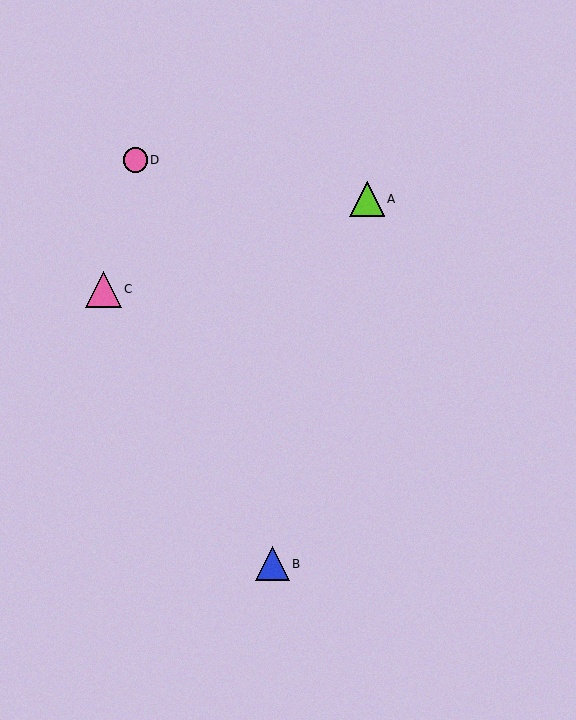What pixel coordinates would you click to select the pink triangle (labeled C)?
Click at (103, 289) to select the pink triangle C.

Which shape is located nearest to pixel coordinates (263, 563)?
The blue triangle (labeled B) at (272, 564) is nearest to that location.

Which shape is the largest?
The pink triangle (labeled C) is the largest.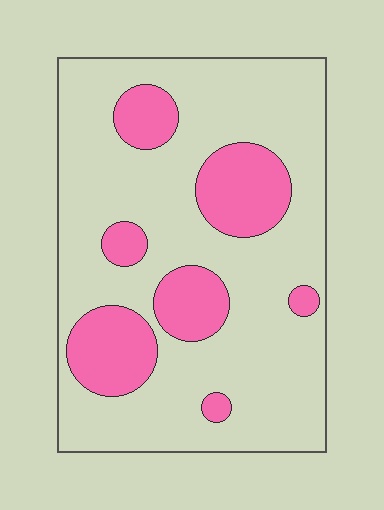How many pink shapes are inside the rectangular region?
7.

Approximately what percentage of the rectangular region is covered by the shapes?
Approximately 25%.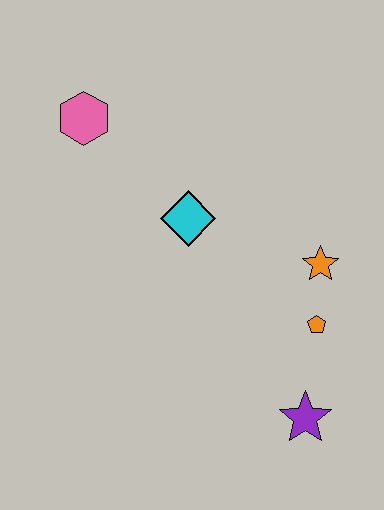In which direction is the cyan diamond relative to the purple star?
The cyan diamond is above the purple star.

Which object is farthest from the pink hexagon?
The purple star is farthest from the pink hexagon.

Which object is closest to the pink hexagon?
The cyan diamond is closest to the pink hexagon.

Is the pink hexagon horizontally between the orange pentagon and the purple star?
No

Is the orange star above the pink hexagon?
No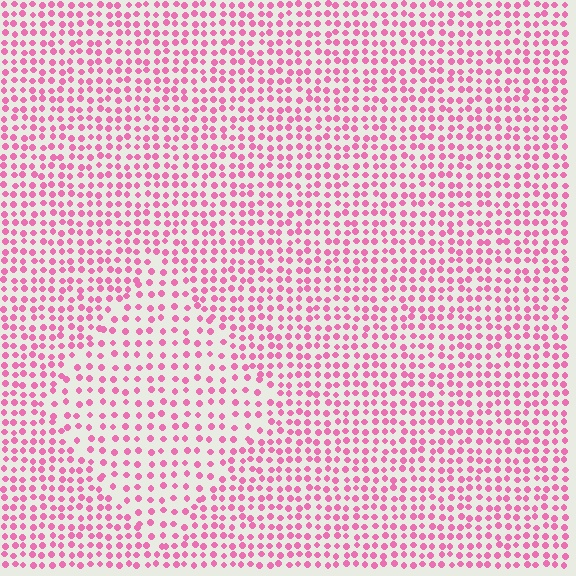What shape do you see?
I see a diamond.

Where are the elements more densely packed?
The elements are more densely packed outside the diamond boundary.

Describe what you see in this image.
The image contains small pink elements arranged at two different densities. A diamond-shaped region is visible where the elements are less densely packed than the surrounding area.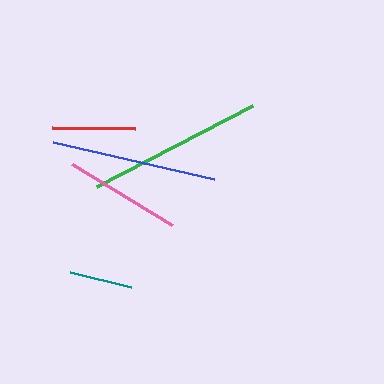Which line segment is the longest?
The green line is the longest at approximately 176 pixels.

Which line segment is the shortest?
The teal line is the shortest at approximately 64 pixels.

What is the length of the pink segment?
The pink segment is approximately 117 pixels long.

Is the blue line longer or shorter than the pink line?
The blue line is longer than the pink line.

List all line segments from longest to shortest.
From longest to shortest: green, blue, pink, red, teal.